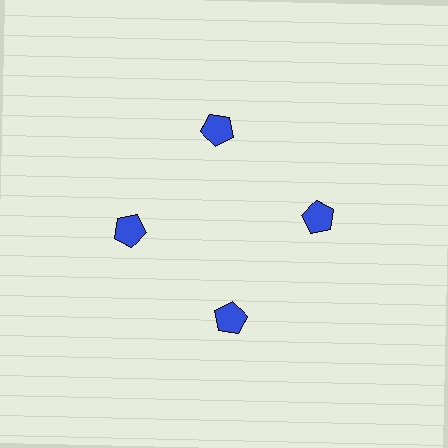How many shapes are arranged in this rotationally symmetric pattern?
There are 4 shapes, arranged in 4 groups of 1.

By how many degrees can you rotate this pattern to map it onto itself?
The pattern maps onto itself every 90 degrees of rotation.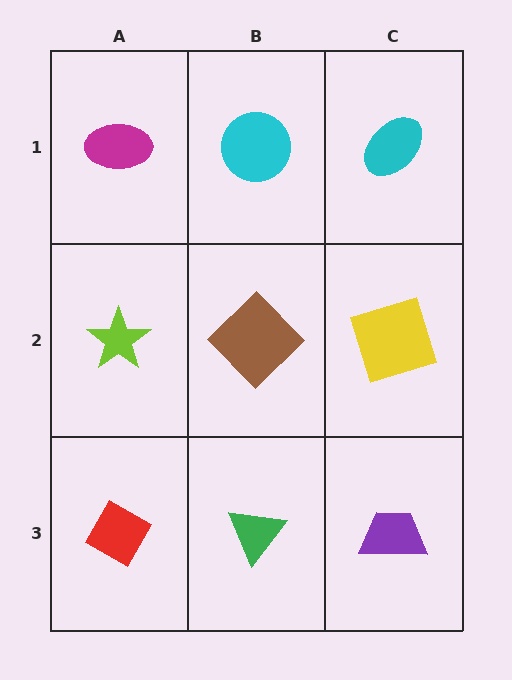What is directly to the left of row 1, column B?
A magenta ellipse.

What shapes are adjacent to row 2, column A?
A magenta ellipse (row 1, column A), a red diamond (row 3, column A), a brown diamond (row 2, column B).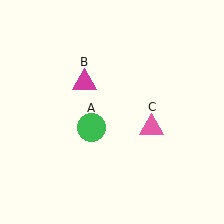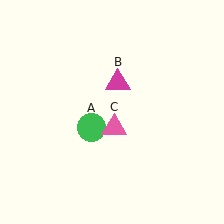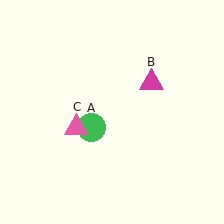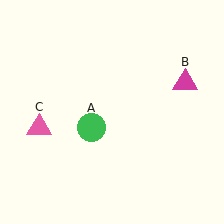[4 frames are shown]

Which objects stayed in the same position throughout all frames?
Green circle (object A) remained stationary.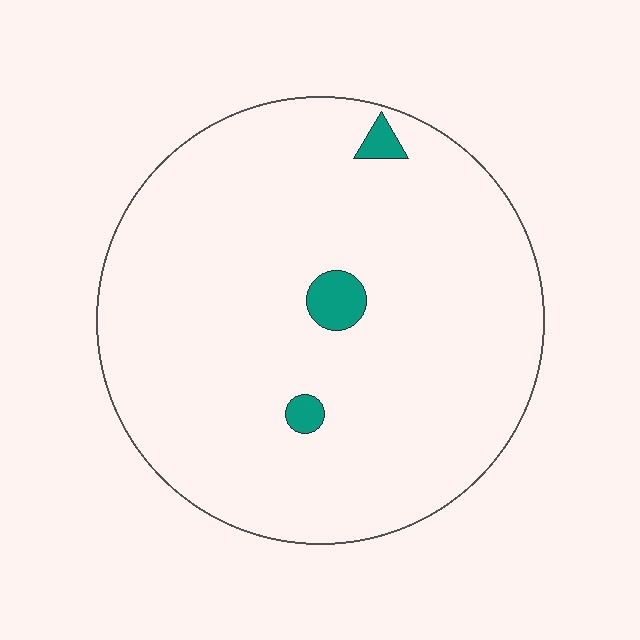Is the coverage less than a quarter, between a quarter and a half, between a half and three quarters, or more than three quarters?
Less than a quarter.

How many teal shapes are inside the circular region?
3.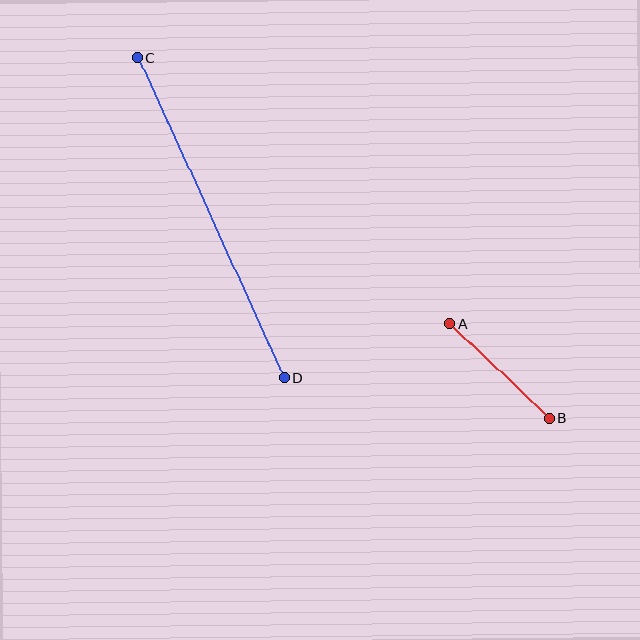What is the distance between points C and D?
The distance is approximately 353 pixels.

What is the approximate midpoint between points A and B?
The midpoint is at approximately (500, 371) pixels.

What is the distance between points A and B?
The distance is approximately 137 pixels.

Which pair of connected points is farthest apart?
Points C and D are farthest apart.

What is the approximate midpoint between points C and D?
The midpoint is at approximately (211, 218) pixels.